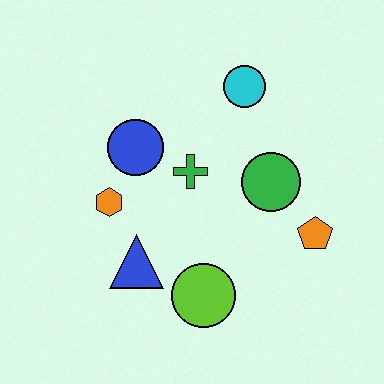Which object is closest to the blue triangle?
The orange hexagon is closest to the blue triangle.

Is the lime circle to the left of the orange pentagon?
Yes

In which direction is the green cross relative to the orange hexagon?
The green cross is to the right of the orange hexagon.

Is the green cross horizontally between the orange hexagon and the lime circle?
Yes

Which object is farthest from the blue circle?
The orange pentagon is farthest from the blue circle.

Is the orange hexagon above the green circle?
No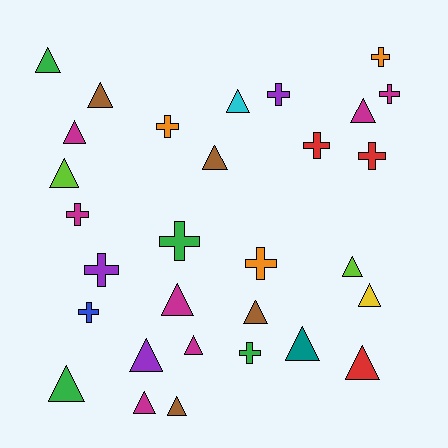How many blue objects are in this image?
There is 1 blue object.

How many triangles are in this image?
There are 18 triangles.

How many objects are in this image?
There are 30 objects.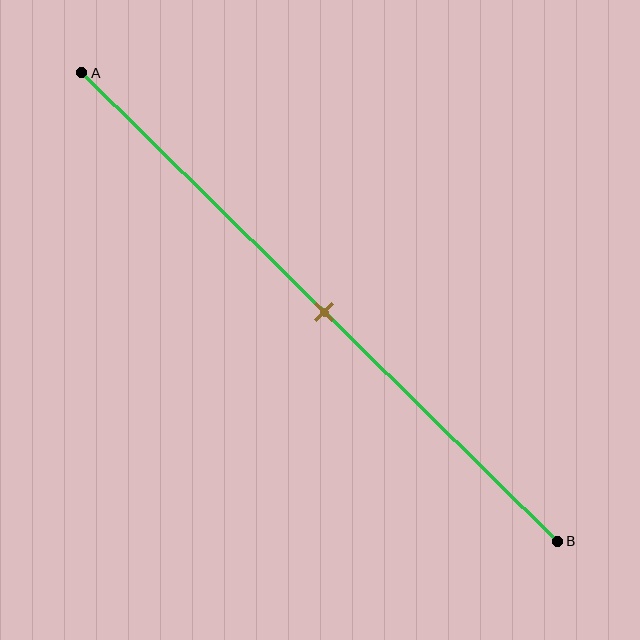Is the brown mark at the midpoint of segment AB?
Yes, the mark is approximately at the midpoint.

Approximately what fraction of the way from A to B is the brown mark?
The brown mark is approximately 50% of the way from A to B.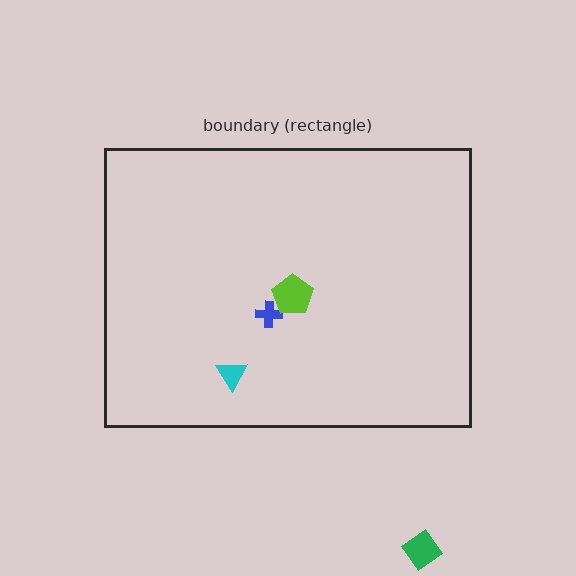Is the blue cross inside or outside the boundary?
Inside.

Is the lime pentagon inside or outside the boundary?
Inside.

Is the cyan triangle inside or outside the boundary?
Inside.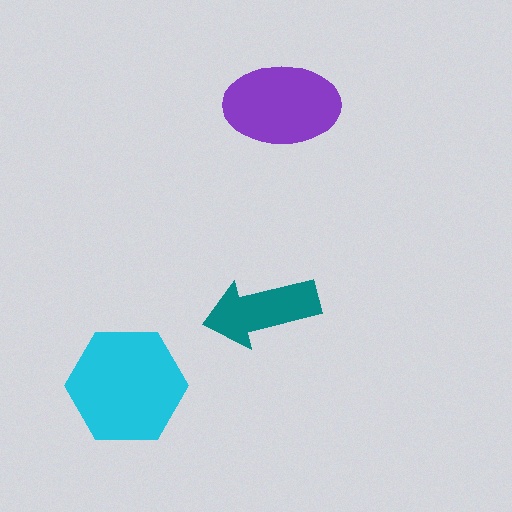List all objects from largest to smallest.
The cyan hexagon, the purple ellipse, the teal arrow.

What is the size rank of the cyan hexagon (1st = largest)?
1st.